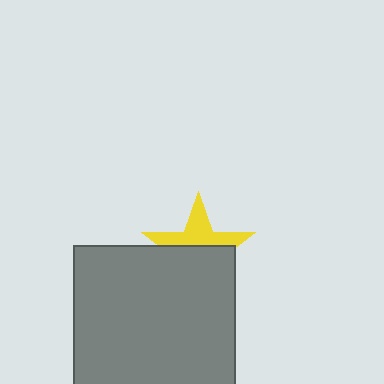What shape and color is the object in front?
The object in front is a gray square.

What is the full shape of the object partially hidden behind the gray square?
The partially hidden object is a yellow star.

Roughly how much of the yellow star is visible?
About half of it is visible (roughly 45%).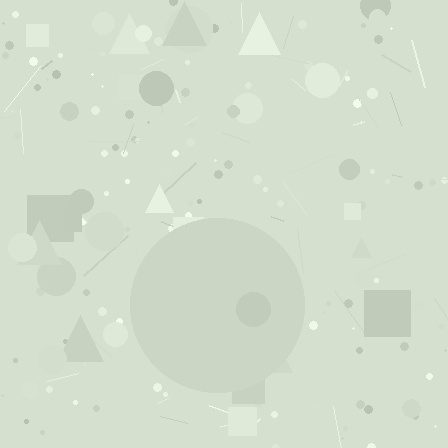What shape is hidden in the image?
A circle is hidden in the image.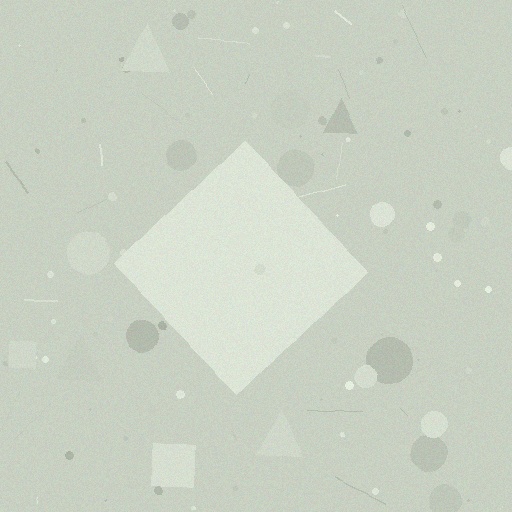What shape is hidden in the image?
A diamond is hidden in the image.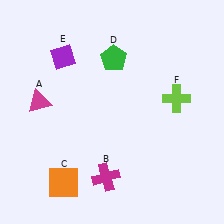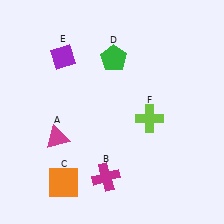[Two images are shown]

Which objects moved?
The objects that moved are: the magenta triangle (A), the lime cross (F).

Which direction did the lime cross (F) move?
The lime cross (F) moved left.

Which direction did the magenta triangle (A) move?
The magenta triangle (A) moved down.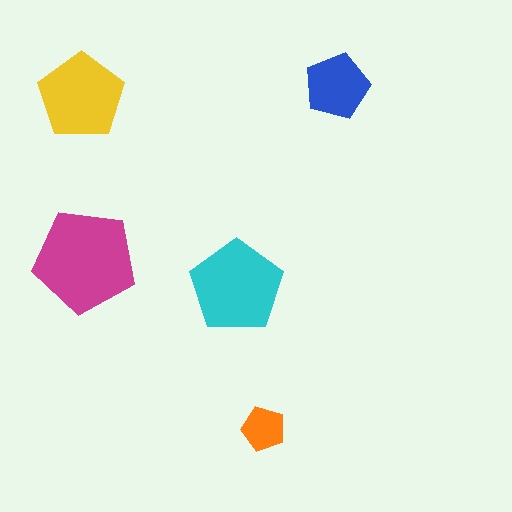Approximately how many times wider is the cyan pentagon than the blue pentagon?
About 1.5 times wider.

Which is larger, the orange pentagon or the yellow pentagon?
The yellow one.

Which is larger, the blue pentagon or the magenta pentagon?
The magenta one.